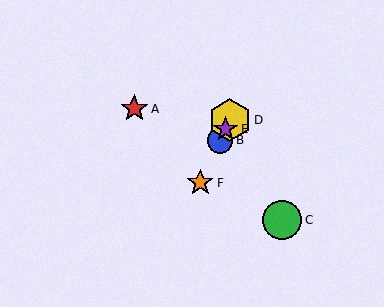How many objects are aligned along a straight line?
4 objects (B, D, E, F) are aligned along a straight line.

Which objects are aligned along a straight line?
Objects B, D, E, F are aligned along a straight line.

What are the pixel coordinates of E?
Object E is at (225, 129).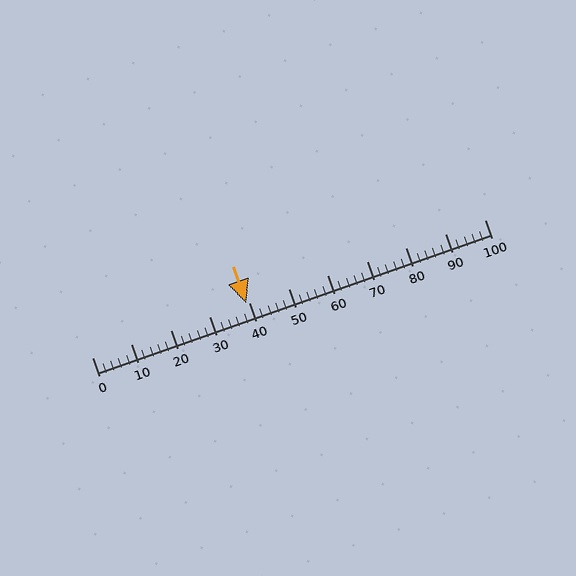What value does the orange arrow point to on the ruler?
The orange arrow points to approximately 39.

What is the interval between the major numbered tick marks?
The major tick marks are spaced 10 units apart.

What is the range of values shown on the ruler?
The ruler shows values from 0 to 100.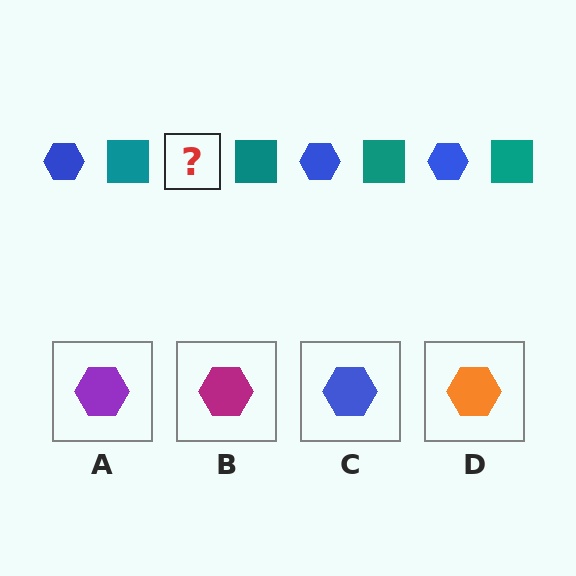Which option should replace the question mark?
Option C.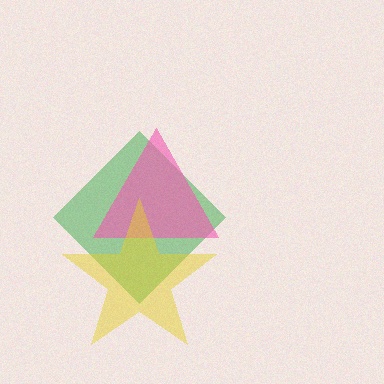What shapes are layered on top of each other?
The layered shapes are: a green diamond, a pink triangle, a yellow star.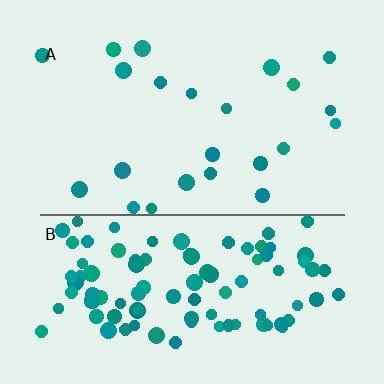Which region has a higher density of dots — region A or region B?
B (the bottom).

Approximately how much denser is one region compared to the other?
Approximately 4.5× — region B over region A.